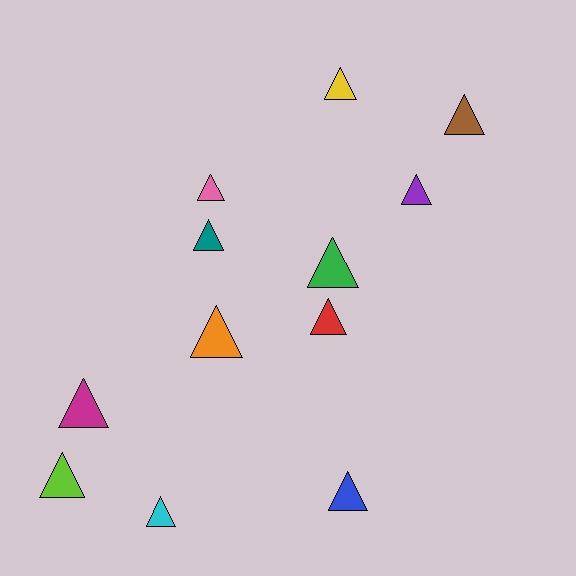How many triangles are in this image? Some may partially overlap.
There are 12 triangles.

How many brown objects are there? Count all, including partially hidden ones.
There is 1 brown object.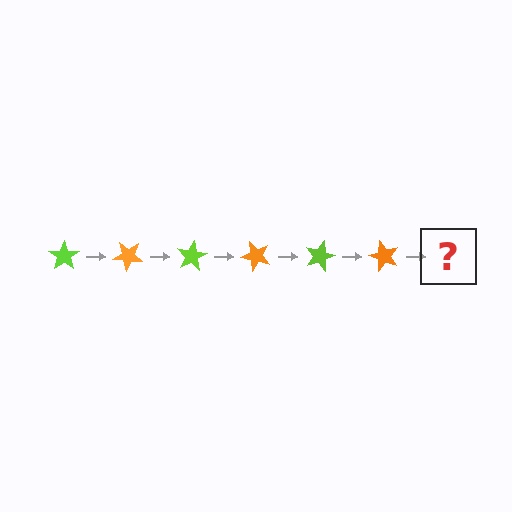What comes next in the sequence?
The next element should be a lime star, rotated 240 degrees from the start.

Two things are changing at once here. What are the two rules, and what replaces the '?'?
The two rules are that it rotates 40 degrees each step and the color cycles through lime and orange. The '?' should be a lime star, rotated 240 degrees from the start.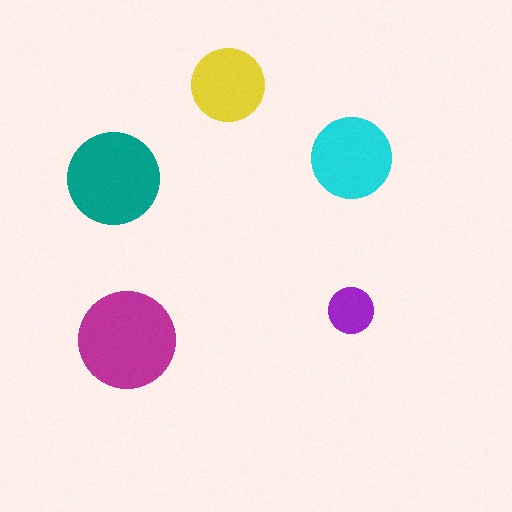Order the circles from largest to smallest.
the magenta one, the teal one, the cyan one, the yellow one, the purple one.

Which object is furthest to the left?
The teal circle is leftmost.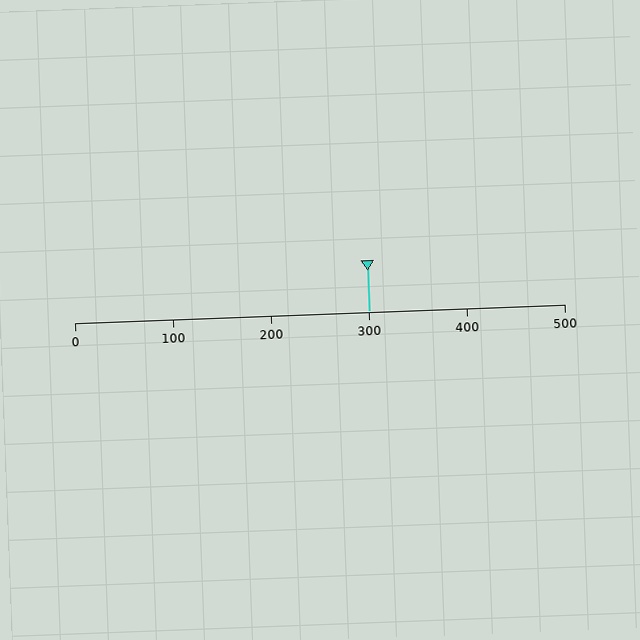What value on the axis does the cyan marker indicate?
The marker indicates approximately 300.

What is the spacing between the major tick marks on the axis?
The major ticks are spaced 100 apart.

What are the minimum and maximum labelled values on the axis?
The axis runs from 0 to 500.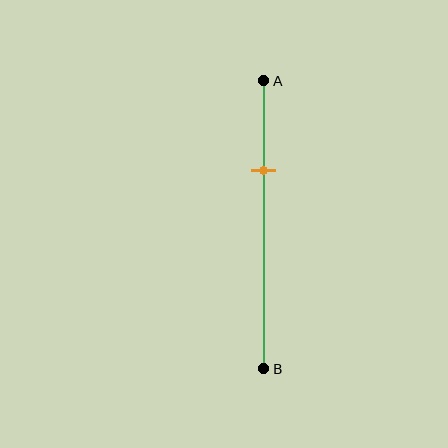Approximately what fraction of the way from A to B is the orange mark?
The orange mark is approximately 30% of the way from A to B.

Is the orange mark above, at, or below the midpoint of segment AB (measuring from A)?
The orange mark is above the midpoint of segment AB.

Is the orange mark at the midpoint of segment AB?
No, the mark is at about 30% from A, not at the 50% midpoint.